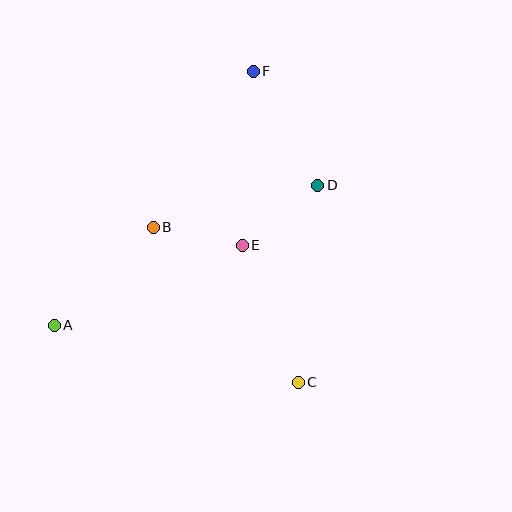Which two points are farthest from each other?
Points A and F are farthest from each other.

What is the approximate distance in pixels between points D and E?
The distance between D and E is approximately 96 pixels.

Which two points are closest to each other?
Points B and E are closest to each other.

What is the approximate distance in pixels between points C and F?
The distance between C and F is approximately 314 pixels.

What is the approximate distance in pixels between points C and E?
The distance between C and E is approximately 148 pixels.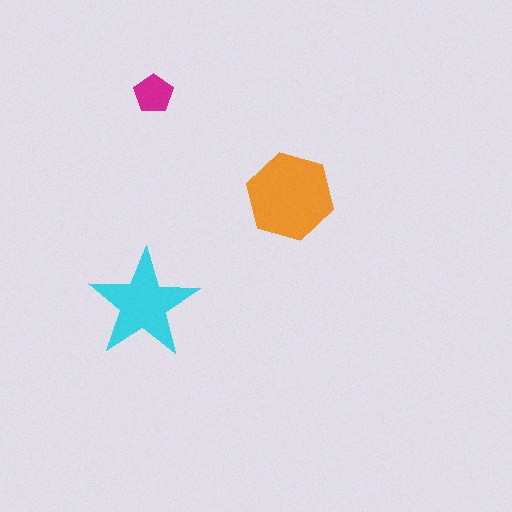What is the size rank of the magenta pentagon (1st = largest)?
3rd.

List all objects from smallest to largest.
The magenta pentagon, the cyan star, the orange hexagon.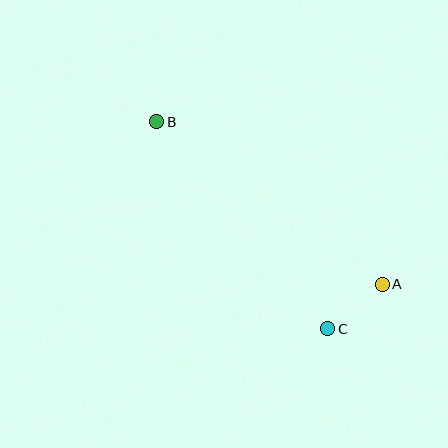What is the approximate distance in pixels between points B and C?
The distance between B and C is approximately 268 pixels.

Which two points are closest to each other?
Points A and C are closest to each other.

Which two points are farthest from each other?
Points A and B are farthest from each other.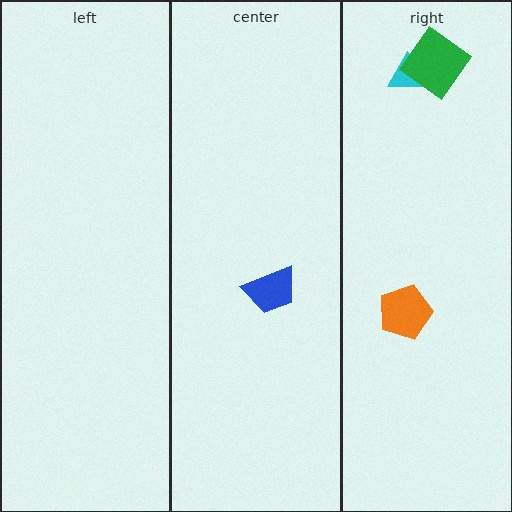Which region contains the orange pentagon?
The right region.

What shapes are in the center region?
The blue trapezoid.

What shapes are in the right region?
The orange pentagon, the cyan triangle, the green diamond.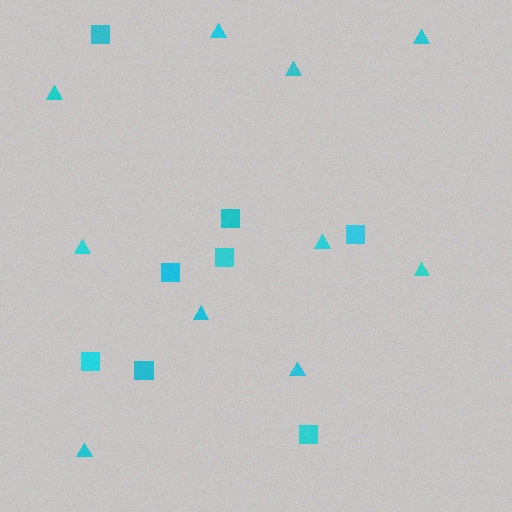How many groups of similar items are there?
There are 2 groups: one group of squares (8) and one group of triangles (10).